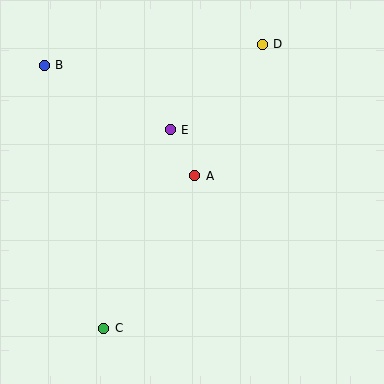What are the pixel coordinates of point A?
Point A is at (195, 176).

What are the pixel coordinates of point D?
Point D is at (262, 44).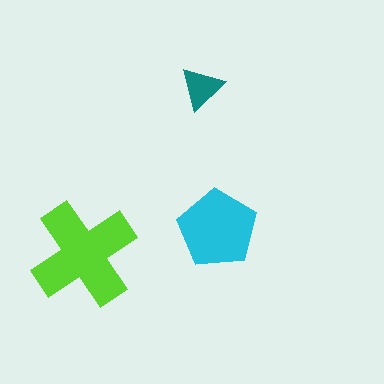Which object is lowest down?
The lime cross is bottommost.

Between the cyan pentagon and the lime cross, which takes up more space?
The lime cross.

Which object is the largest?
The lime cross.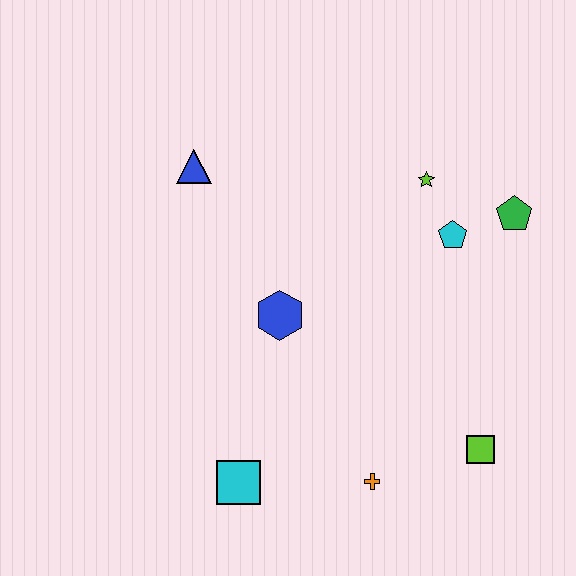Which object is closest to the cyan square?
The orange cross is closest to the cyan square.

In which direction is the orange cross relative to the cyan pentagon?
The orange cross is below the cyan pentagon.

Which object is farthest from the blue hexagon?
The green pentagon is farthest from the blue hexagon.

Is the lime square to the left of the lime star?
No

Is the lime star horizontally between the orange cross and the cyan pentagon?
Yes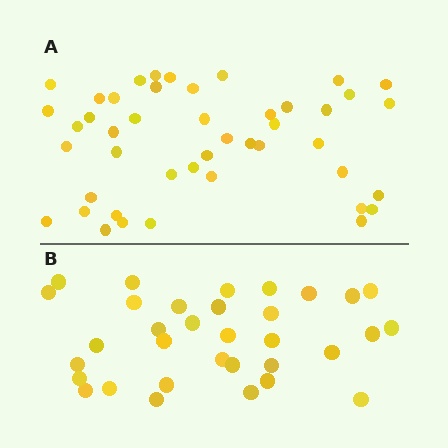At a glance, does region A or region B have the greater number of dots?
Region A (the top region) has more dots.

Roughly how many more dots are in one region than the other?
Region A has roughly 12 or so more dots than region B.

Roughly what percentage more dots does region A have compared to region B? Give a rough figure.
About 35% more.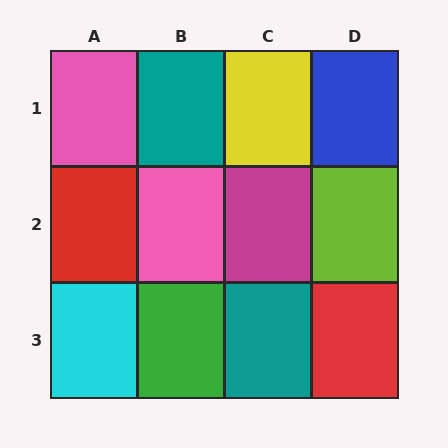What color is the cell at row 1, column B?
Teal.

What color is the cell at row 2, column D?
Lime.